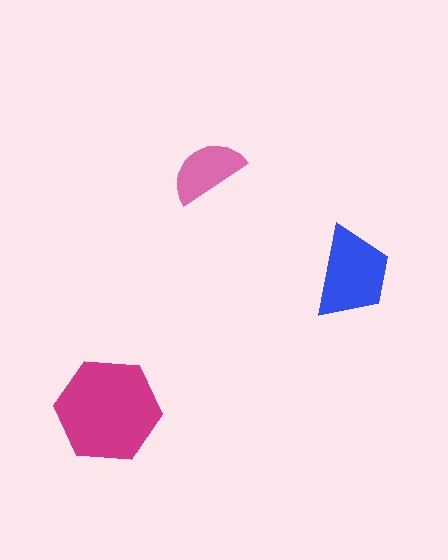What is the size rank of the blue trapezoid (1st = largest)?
2nd.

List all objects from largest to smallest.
The magenta hexagon, the blue trapezoid, the pink semicircle.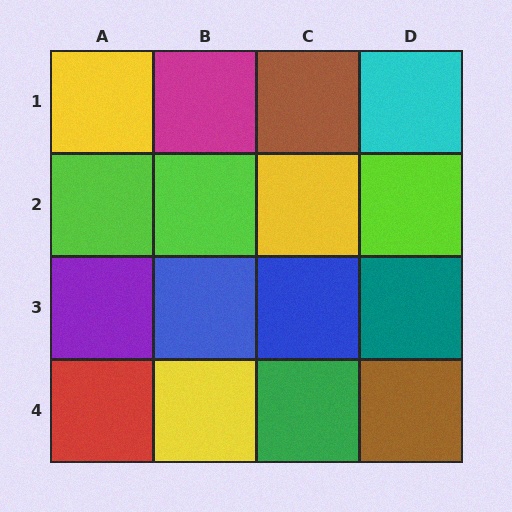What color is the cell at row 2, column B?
Lime.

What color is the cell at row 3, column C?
Blue.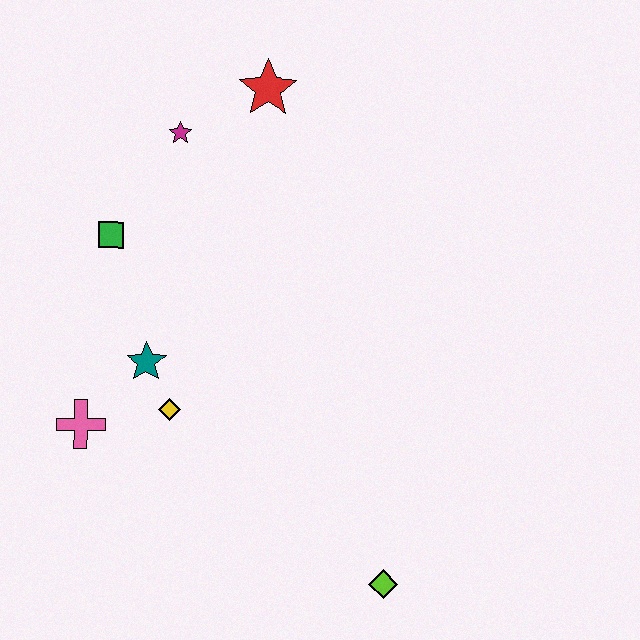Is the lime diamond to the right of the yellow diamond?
Yes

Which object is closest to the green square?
The magenta star is closest to the green square.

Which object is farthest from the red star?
The lime diamond is farthest from the red star.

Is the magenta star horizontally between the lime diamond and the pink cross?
Yes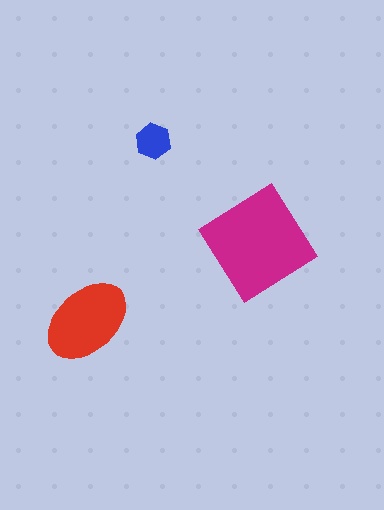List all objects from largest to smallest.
The magenta diamond, the red ellipse, the blue hexagon.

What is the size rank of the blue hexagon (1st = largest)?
3rd.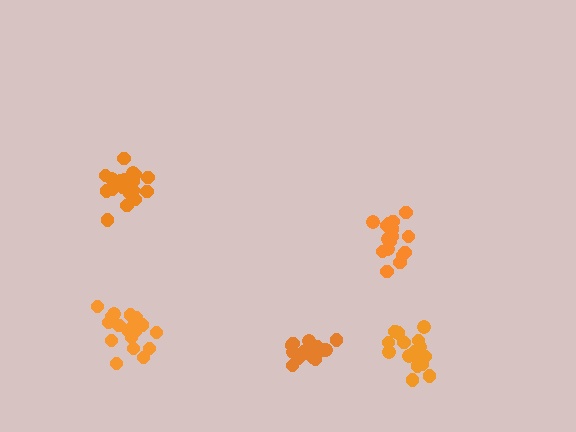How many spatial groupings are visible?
There are 5 spatial groupings.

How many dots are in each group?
Group 1: 18 dots, Group 2: 18 dots, Group 3: 19 dots, Group 4: 19 dots, Group 5: 17 dots (91 total).